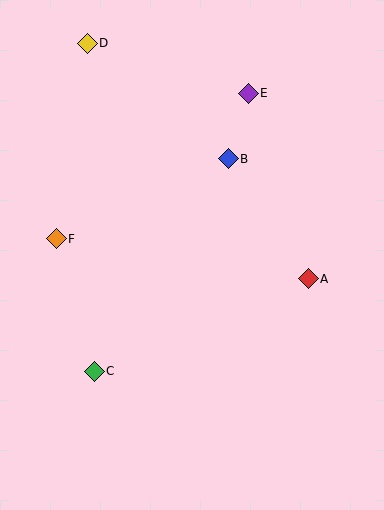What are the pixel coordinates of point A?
Point A is at (308, 279).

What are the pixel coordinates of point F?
Point F is at (56, 239).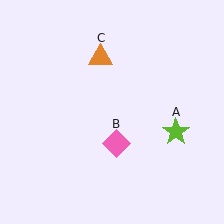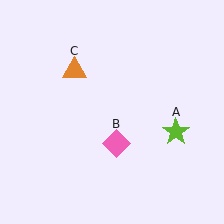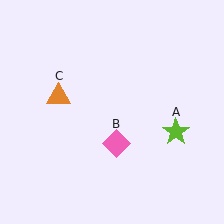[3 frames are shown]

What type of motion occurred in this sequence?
The orange triangle (object C) rotated counterclockwise around the center of the scene.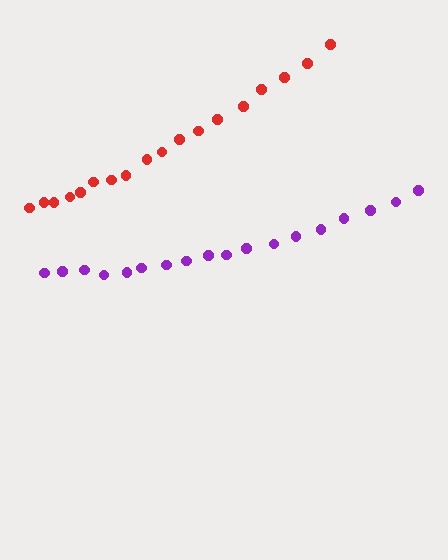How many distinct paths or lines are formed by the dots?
There are 2 distinct paths.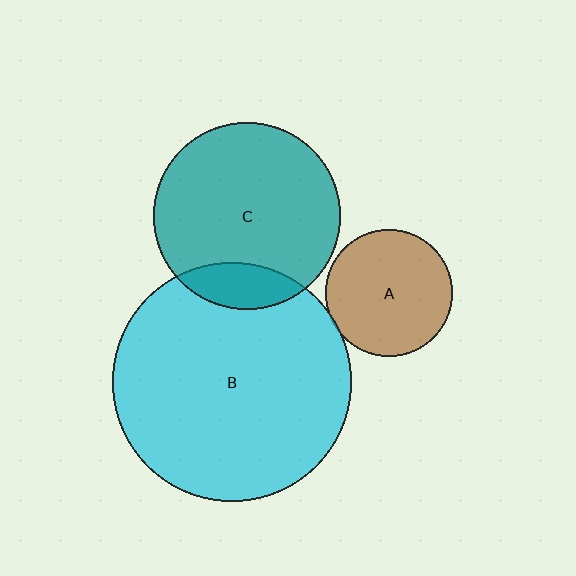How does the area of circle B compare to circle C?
Approximately 1.6 times.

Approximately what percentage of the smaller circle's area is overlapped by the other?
Approximately 5%.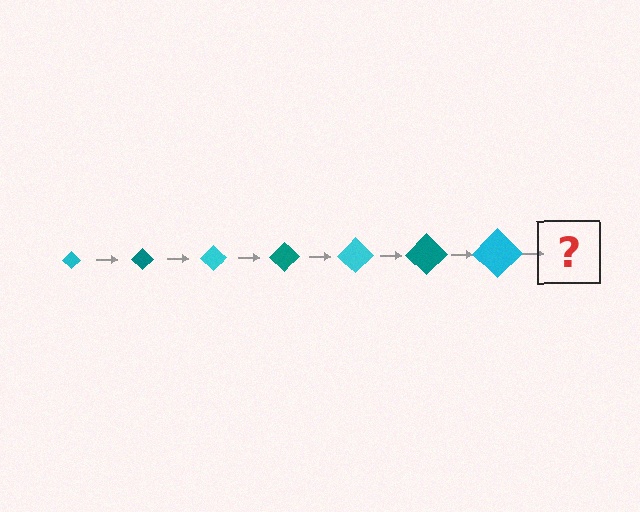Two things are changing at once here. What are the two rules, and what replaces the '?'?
The two rules are that the diamond grows larger each step and the color cycles through cyan and teal. The '?' should be a teal diamond, larger than the previous one.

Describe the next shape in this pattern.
It should be a teal diamond, larger than the previous one.